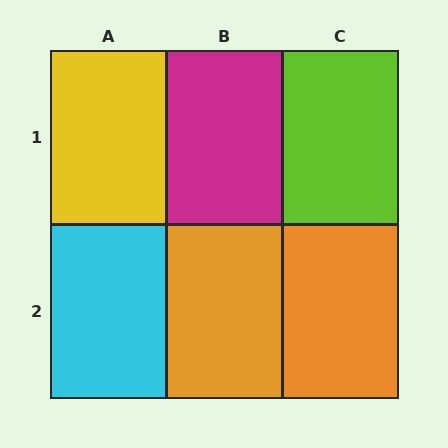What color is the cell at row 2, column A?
Cyan.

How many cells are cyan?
1 cell is cyan.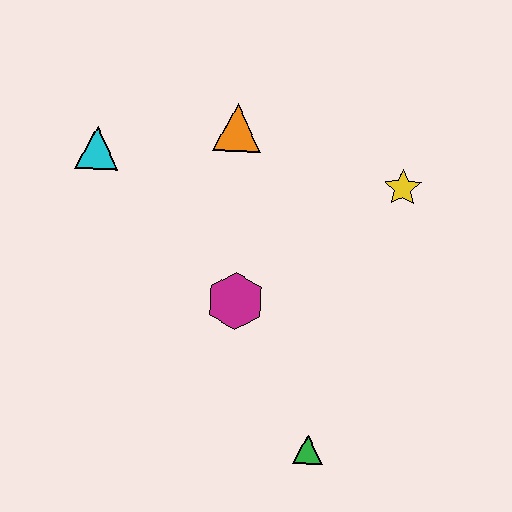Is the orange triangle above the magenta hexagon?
Yes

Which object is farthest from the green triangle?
The cyan triangle is farthest from the green triangle.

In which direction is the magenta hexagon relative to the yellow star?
The magenta hexagon is to the left of the yellow star.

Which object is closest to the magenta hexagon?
The green triangle is closest to the magenta hexagon.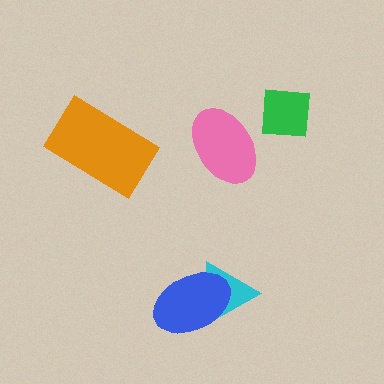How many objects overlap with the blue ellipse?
1 object overlaps with the blue ellipse.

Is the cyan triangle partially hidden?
Yes, it is partially covered by another shape.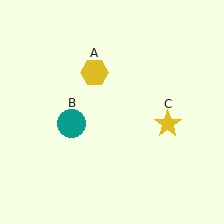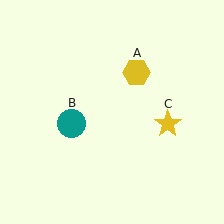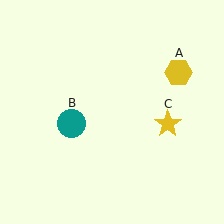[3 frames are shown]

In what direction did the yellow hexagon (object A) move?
The yellow hexagon (object A) moved right.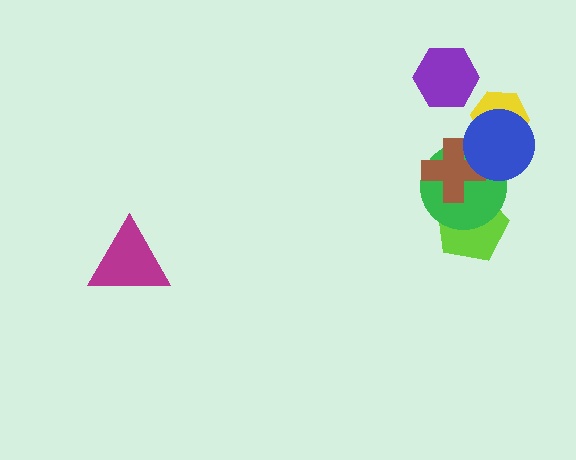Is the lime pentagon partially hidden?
Yes, it is partially covered by another shape.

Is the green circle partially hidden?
Yes, it is partially covered by another shape.